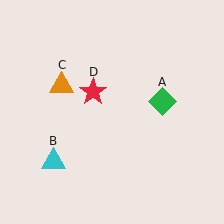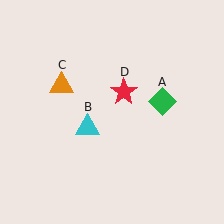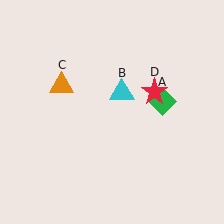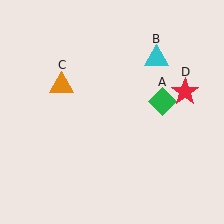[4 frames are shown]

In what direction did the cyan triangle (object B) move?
The cyan triangle (object B) moved up and to the right.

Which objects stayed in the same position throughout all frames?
Green diamond (object A) and orange triangle (object C) remained stationary.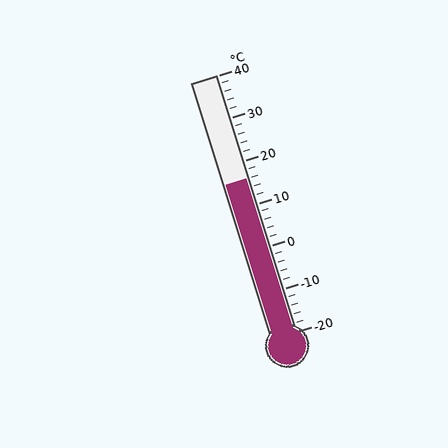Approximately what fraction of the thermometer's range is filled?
The thermometer is filled to approximately 60% of its range.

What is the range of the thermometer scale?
The thermometer scale ranges from -20°C to 40°C.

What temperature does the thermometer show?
The thermometer shows approximately 16°C.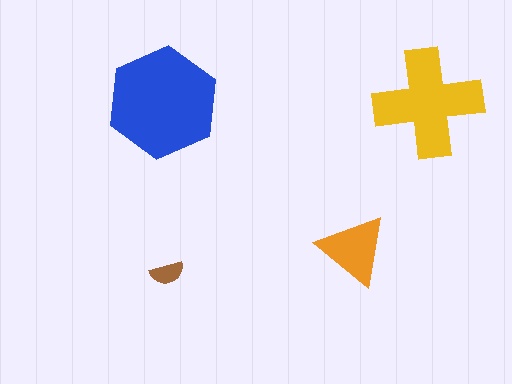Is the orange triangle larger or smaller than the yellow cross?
Smaller.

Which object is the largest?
The blue hexagon.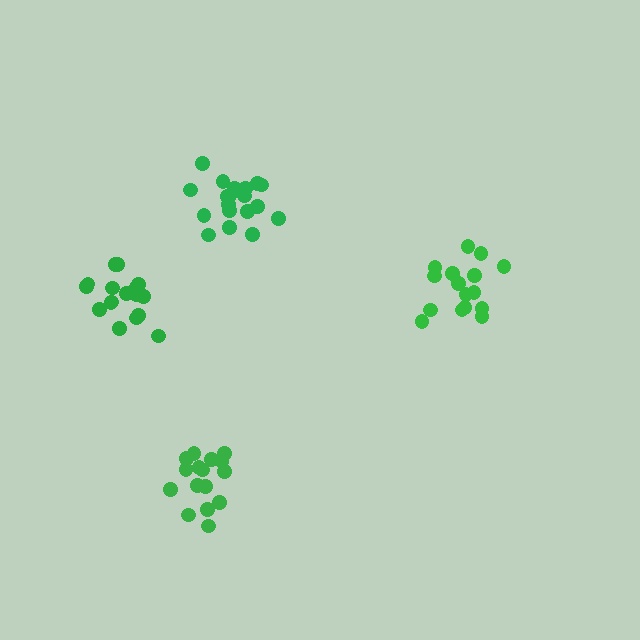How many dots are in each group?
Group 1: 19 dots, Group 2: 17 dots, Group 3: 16 dots, Group 4: 16 dots (68 total).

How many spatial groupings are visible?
There are 4 spatial groupings.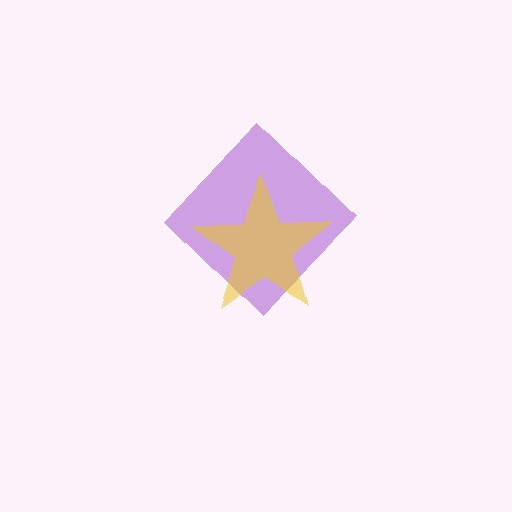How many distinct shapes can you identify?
There are 2 distinct shapes: a purple diamond, a yellow star.